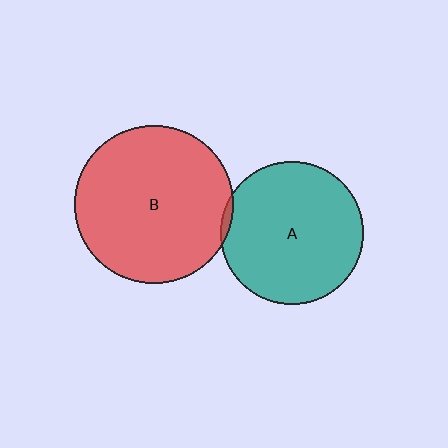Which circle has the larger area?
Circle B (red).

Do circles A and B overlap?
Yes.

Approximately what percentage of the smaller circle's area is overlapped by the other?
Approximately 5%.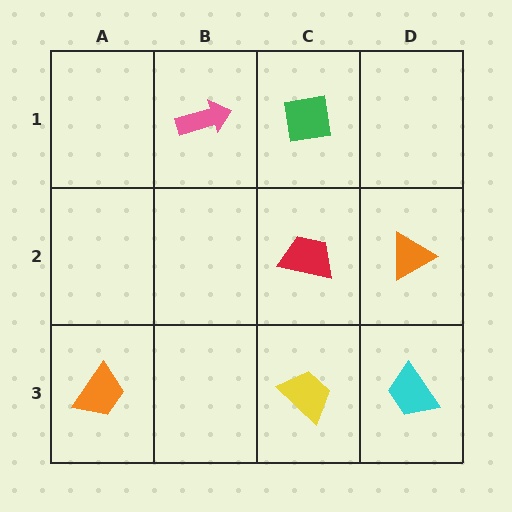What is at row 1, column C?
A green square.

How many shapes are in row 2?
2 shapes.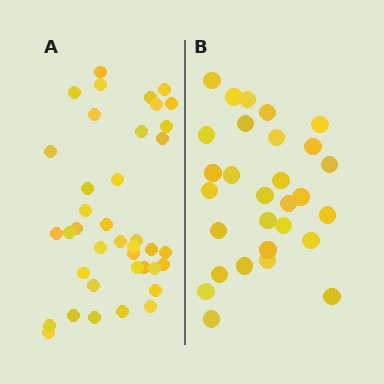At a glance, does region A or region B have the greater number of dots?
Region A (the left region) has more dots.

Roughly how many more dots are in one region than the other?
Region A has roughly 10 or so more dots than region B.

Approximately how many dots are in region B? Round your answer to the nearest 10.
About 30 dots. (The exact count is 29, which rounds to 30.)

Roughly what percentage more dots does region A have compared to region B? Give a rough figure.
About 35% more.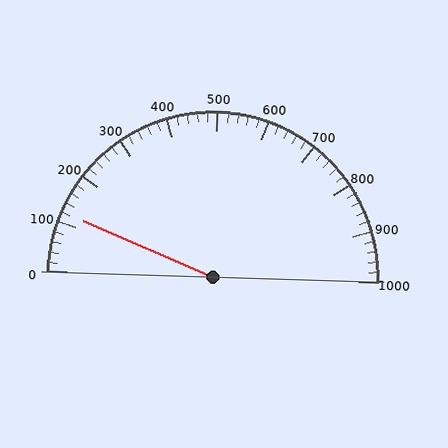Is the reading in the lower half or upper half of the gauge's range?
The reading is in the lower half of the range (0 to 1000).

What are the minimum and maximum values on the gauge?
The gauge ranges from 0 to 1000.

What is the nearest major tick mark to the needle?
The nearest major tick mark is 100.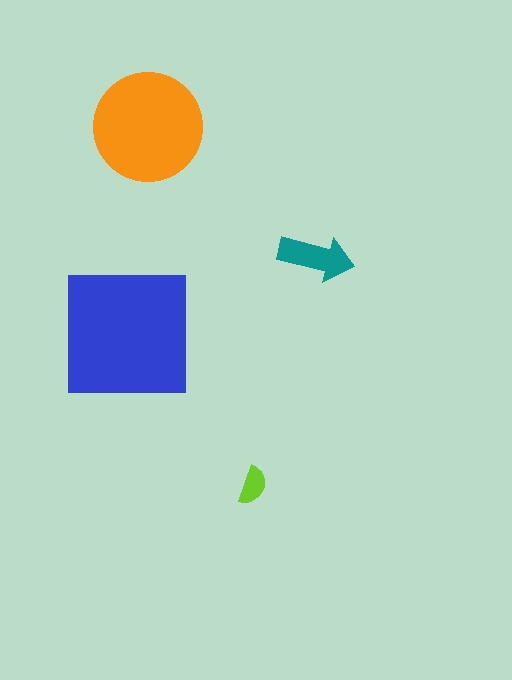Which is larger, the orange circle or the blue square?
The blue square.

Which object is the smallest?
The lime semicircle.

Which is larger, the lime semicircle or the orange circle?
The orange circle.